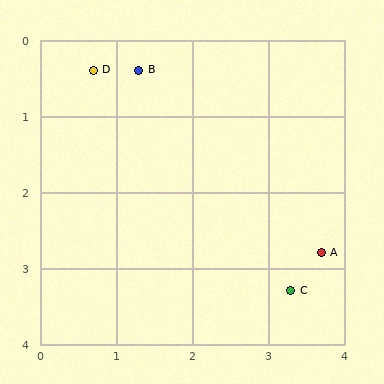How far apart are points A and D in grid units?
Points A and D are about 3.8 grid units apart.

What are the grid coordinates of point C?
Point C is at approximately (3.3, 3.3).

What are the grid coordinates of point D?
Point D is at approximately (0.7, 0.4).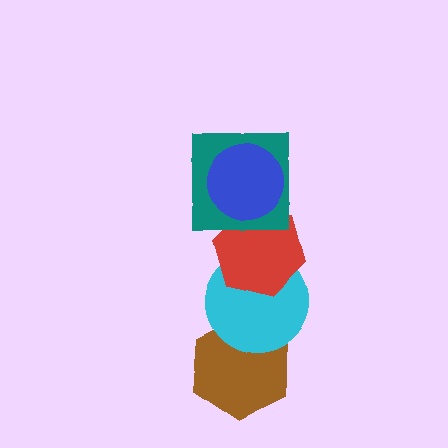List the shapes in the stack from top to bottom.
From top to bottom: the blue circle, the teal square, the red hexagon, the cyan circle, the brown hexagon.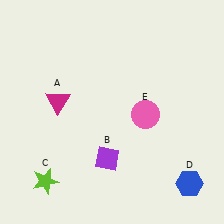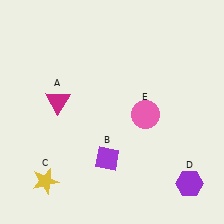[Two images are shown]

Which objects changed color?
C changed from lime to yellow. D changed from blue to purple.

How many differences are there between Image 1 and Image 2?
There are 2 differences between the two images.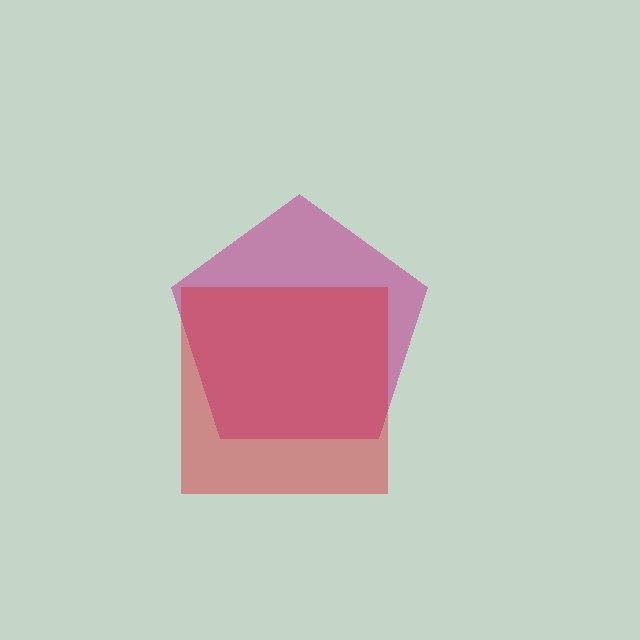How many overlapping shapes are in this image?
There are 2 overlapping shapes in the image.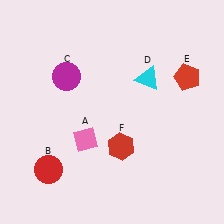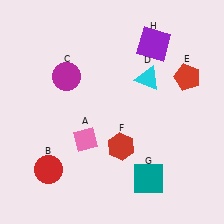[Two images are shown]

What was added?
A teal square (G), a purple square (H) were added in Image 2.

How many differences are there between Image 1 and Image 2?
There are 2 differences between the two images.